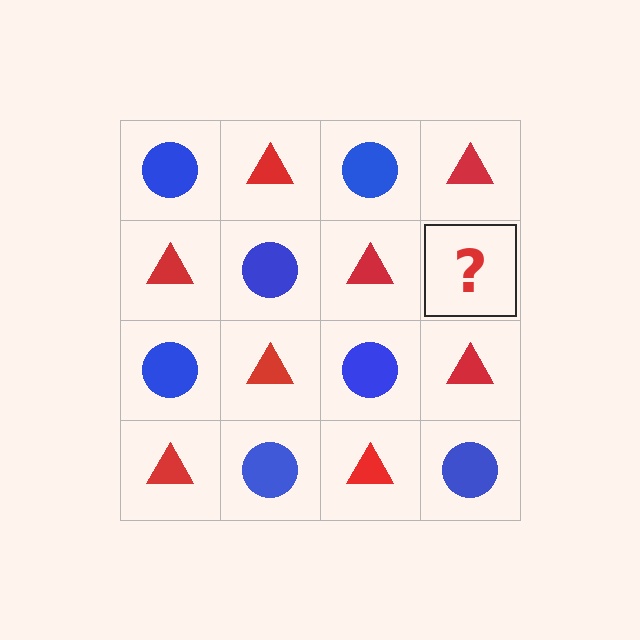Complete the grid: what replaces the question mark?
The question mark should be replaced with a blue circle.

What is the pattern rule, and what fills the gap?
The rule is that it alternates blue circle and red triangle in a checkerboard pattern. The gap should be filled with a blue circle.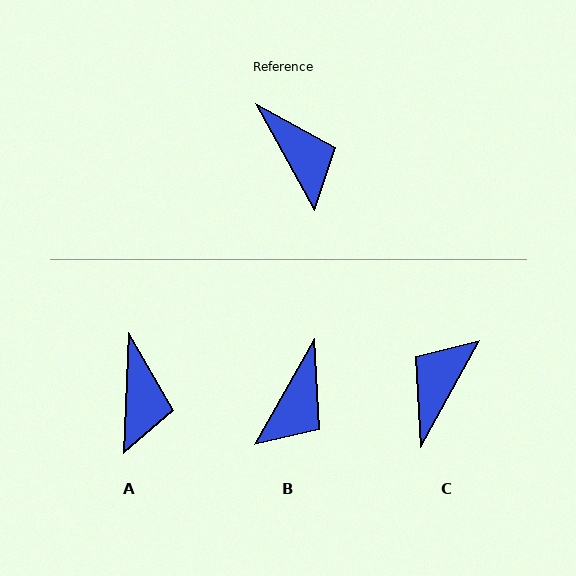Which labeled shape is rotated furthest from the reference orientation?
C, about 123 degrees away.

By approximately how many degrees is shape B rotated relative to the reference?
Approximately 58 degrees clockwise.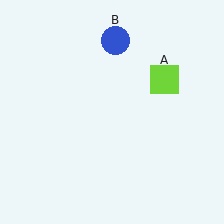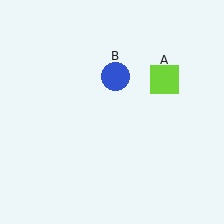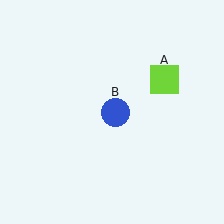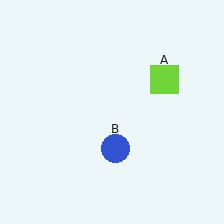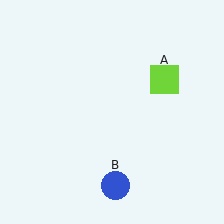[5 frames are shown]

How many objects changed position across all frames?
1 object changed position: blue circle (object B).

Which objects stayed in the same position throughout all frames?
Lime square (object A) remained stationary.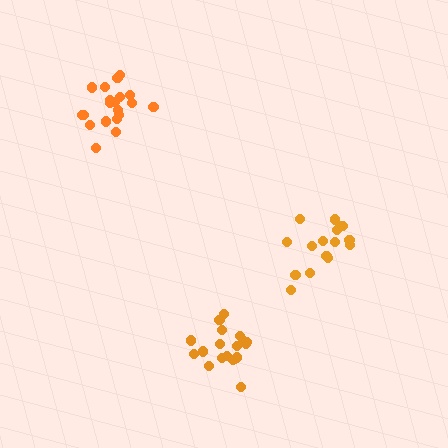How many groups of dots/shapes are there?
There are 3 groups.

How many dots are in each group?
Group 1: 19 dots, Group 2: 20 dots, Group 3: 15 dots (54 total).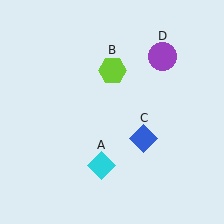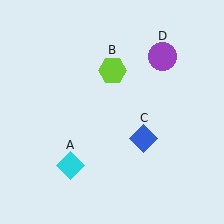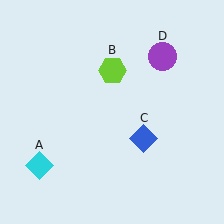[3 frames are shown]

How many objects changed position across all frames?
1 object changed position: cyan diamond (object A).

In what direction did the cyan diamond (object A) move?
The cyan diamond (object A) moved left.